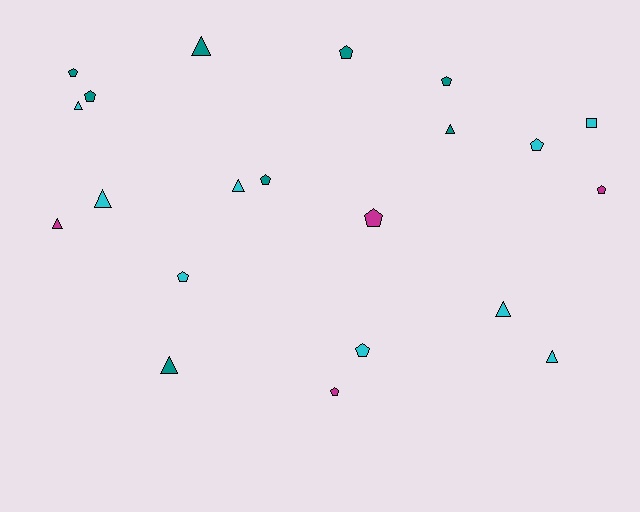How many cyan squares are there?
There is 1 cyan square.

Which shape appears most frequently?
Pentagon, with 11 objects.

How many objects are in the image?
There are 21 objects.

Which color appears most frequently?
Cyan, with 9 objects.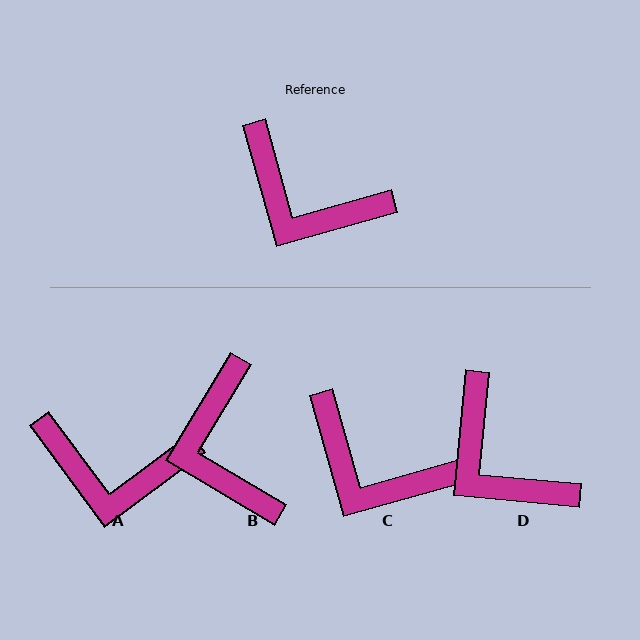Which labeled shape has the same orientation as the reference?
C.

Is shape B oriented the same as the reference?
No, it is off by about 47 degrees.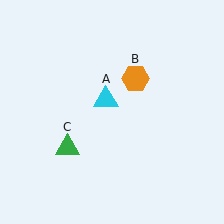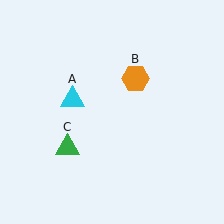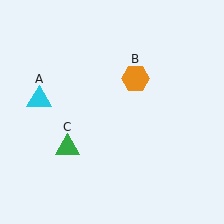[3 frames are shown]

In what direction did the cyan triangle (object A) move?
The cyan triangle (object A) moved left.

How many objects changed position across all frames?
1 object changed position: cyan triangle (object A).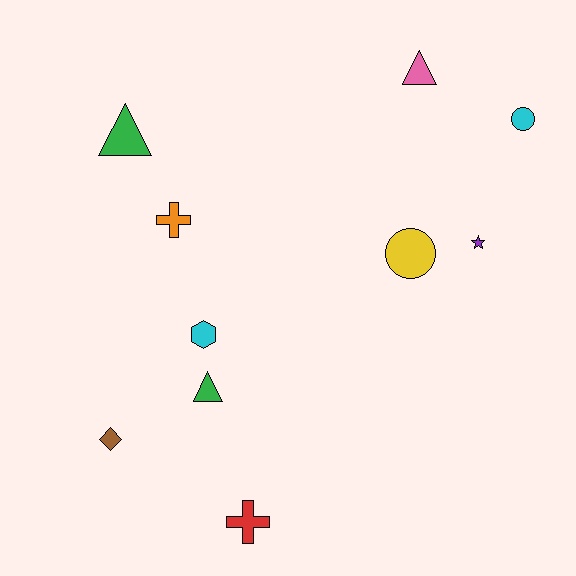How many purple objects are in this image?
There is 1 purple object.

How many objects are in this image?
There are 10 objects.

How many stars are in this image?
There is 1 star.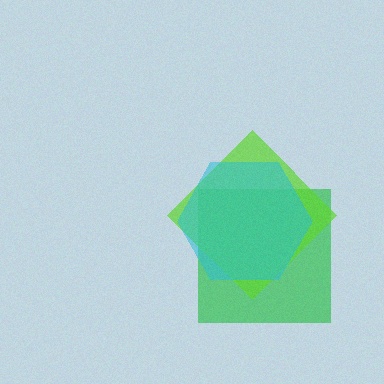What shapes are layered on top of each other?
The layered shapes are: a green square, a lime diamond, a cyan hexagon.